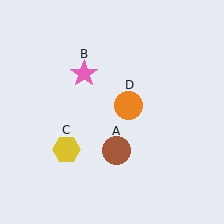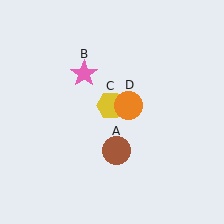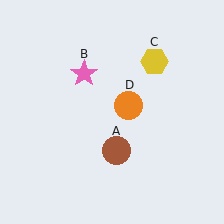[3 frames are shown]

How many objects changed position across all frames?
1 object changed position: yellow hexagon (object C).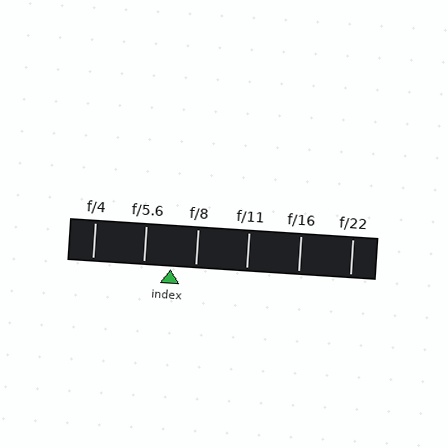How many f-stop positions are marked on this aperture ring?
There are 6 f-stop positions marked.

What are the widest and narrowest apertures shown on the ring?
The widest aperture shown is f/4 and the narrowest is f/22.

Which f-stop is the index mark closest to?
The index mark is closest to f/8.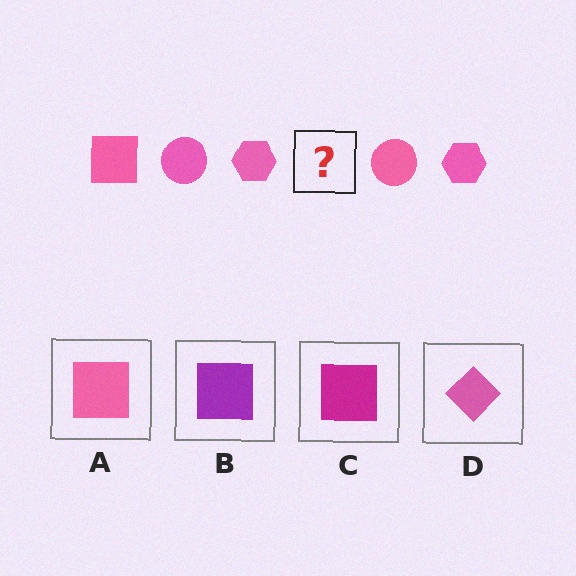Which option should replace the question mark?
Option A.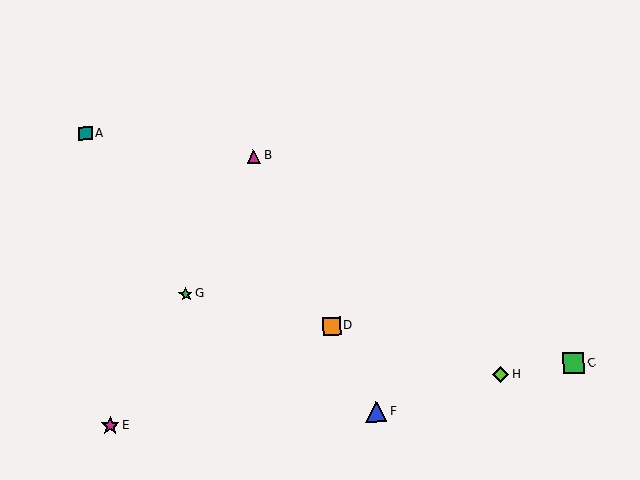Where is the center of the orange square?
The center of the orange square is at (332, 326).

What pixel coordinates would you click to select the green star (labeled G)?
Click at (186, 294) to select the green star G.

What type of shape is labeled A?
Shape A is a teal square.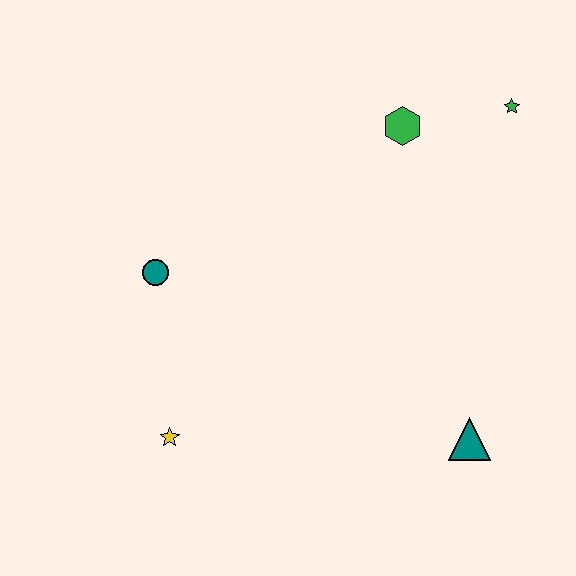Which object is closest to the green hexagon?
The green star is closest to the green hexagon.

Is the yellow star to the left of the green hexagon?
Yes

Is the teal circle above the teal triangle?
Yes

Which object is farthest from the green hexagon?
The yellow star is farthest from the green hexagon.